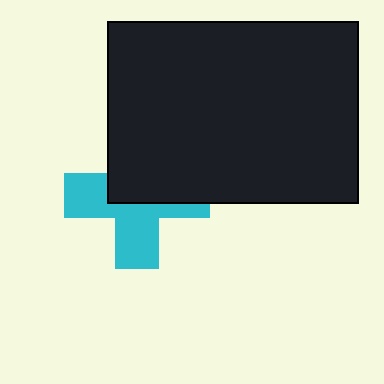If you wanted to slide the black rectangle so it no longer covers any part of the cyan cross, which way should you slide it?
Slide it up — that is the most direct way to separate the two shapes.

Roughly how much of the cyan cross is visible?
About half of it is visible (roughly 51%).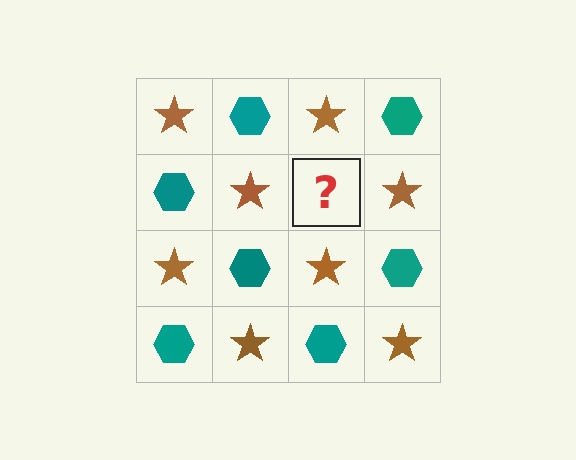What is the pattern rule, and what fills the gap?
The rule is that it alternates brown star and teal hexagon in a checkerboard pattern. The gap should be filled with a teal hexagon.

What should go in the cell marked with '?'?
The missing cell should contain a teal hexagon.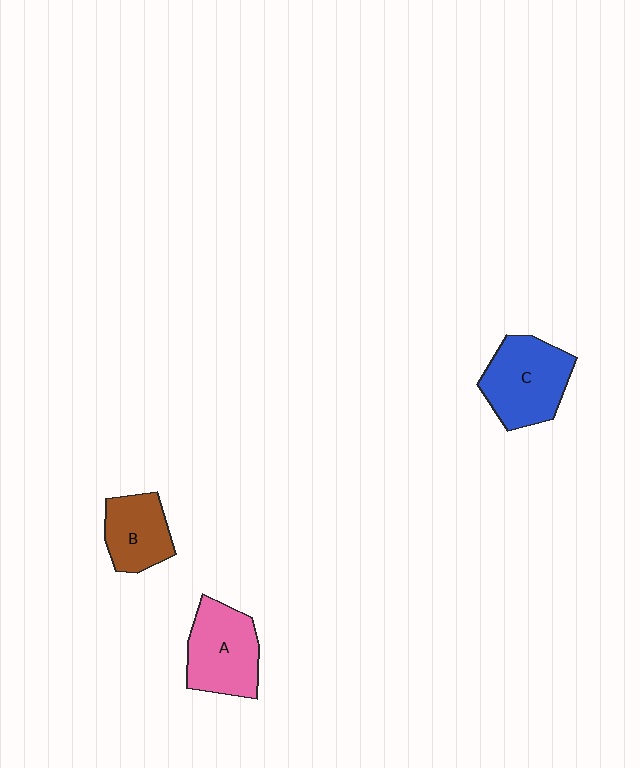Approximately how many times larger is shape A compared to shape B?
Approximately 1.3 times.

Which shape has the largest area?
Shape C (blue).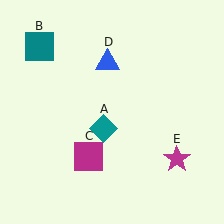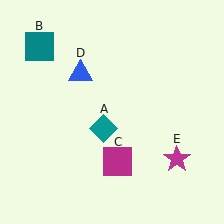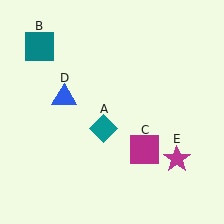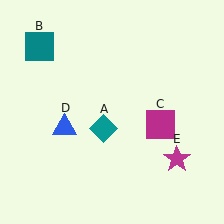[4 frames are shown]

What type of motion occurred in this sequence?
The magenta square (object C), blue triangle (object D) rotated counterclockwise around the center of the scene.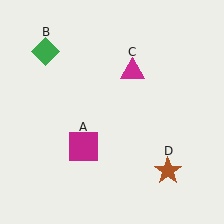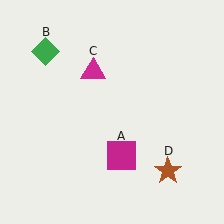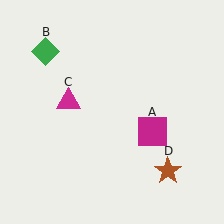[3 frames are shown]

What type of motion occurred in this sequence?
The magenta square (object A), magenta triangle (object C) rotated counterclockwise around the center of the scene.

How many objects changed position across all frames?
2 objects changed position: magenta square (object A), magenta triangle (object C).